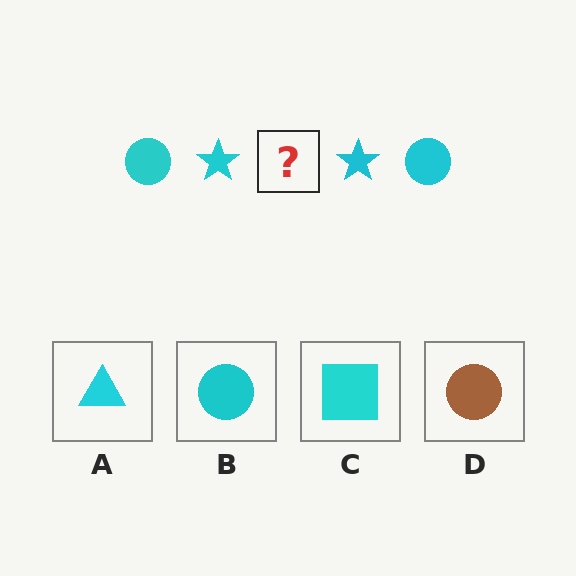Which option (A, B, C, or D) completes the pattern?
B.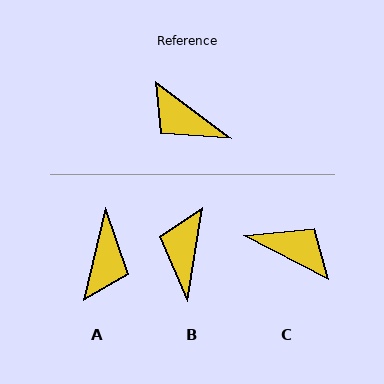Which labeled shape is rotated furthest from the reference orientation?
C, about 170 degrees away.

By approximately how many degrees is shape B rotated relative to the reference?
Approximately 62 degrees clockwise.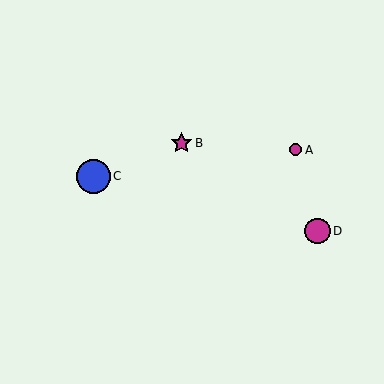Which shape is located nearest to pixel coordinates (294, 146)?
The magenta circle (labeled A) at (296, 150) is nearest to that location.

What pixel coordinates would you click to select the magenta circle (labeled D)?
Click at (318, 231) to select the magenta circle D.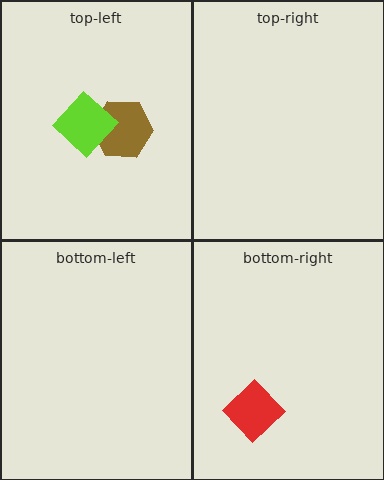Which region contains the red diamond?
The bottom-right region.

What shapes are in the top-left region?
The brown hexagon, the lime diamond.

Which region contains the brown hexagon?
The top-left region.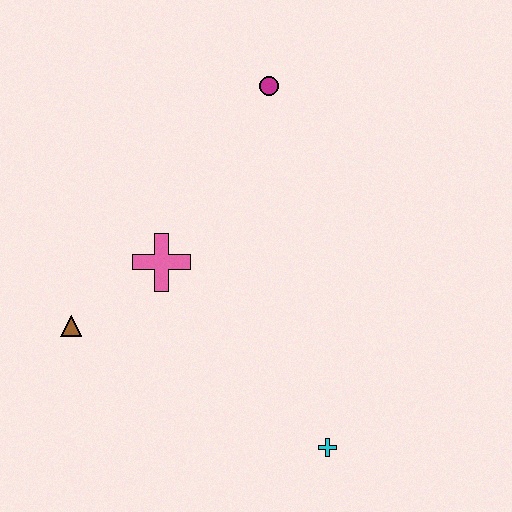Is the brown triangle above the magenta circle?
No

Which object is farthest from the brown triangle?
The magenta circle is farthest from the brown triangle.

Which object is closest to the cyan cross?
The pink cross is closest to the cyan cross.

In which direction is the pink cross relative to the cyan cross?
The pink cross is above the cyan cross.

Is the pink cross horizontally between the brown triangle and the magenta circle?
Yes